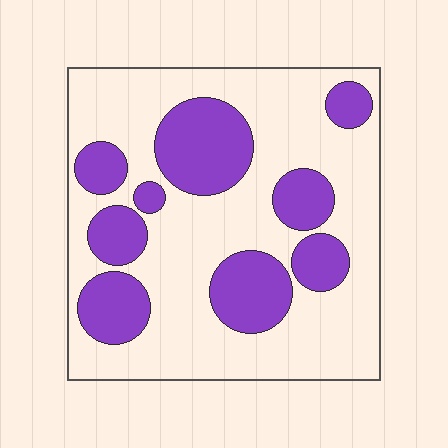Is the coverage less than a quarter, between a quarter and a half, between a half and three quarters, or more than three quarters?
Between a quarter and a half.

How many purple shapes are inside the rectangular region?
9.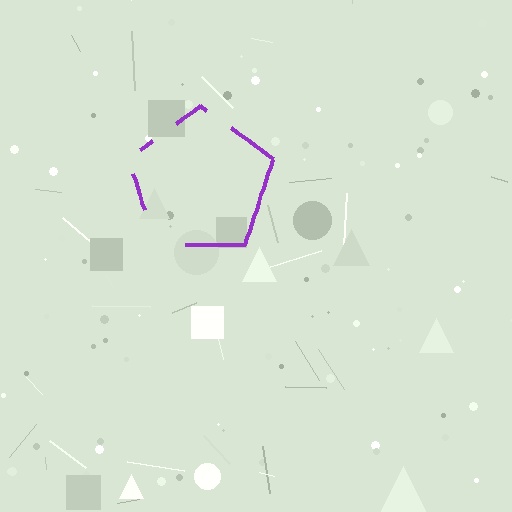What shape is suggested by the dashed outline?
The dashed outline suggests a pentagon.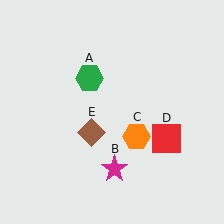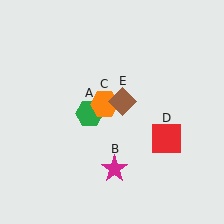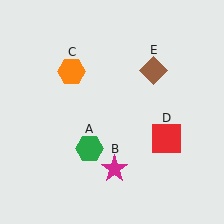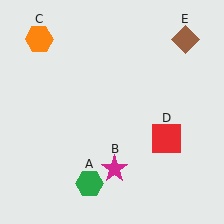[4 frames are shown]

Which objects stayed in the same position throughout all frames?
Magenta star (object B) and red square (object D) remained stationary.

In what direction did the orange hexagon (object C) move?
The orange hexagon (object C) moved up and to the left.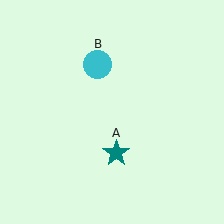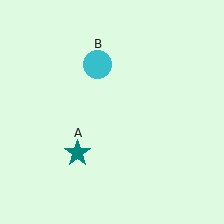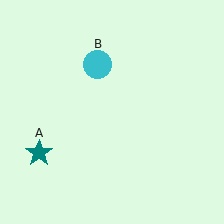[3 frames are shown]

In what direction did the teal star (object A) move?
The teal star (object A) moved left.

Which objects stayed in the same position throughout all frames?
Cyan circle (object B) remained stationary.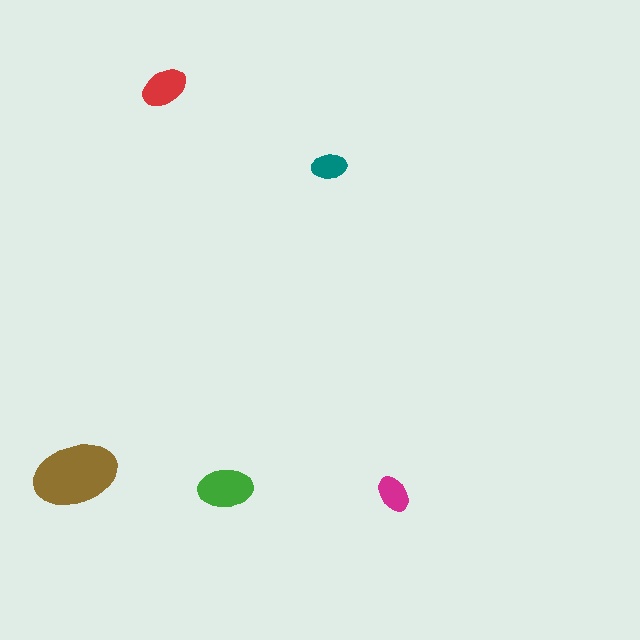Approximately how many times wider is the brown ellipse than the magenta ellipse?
About 2.5 times wider.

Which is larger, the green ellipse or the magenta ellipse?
The green one.